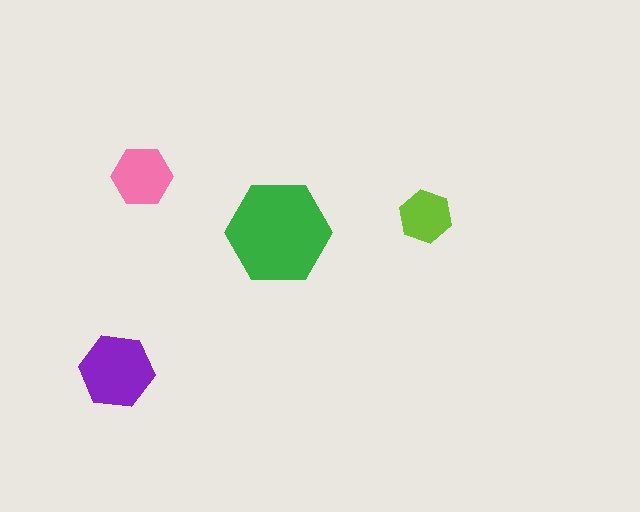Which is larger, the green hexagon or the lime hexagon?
The green one.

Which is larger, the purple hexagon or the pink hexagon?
The purple one.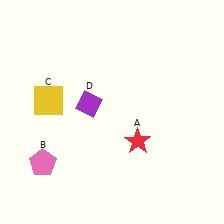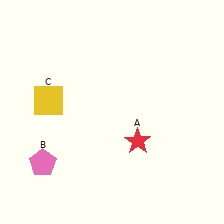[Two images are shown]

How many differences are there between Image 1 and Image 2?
There is 1 difference between the two images.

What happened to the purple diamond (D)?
The purple diamond (D) was removed in Image 2. It was in the top-left area of Image 1.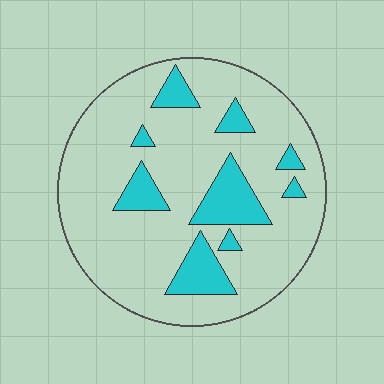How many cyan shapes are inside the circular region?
9.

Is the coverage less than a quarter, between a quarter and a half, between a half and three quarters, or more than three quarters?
Less than a quarter.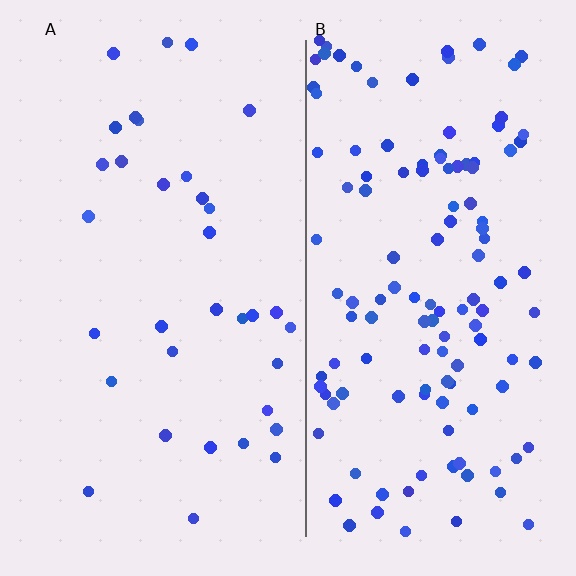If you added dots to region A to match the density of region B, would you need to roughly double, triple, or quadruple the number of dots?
Approximately quadruple.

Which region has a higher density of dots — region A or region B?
B (the right).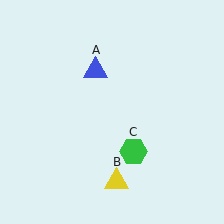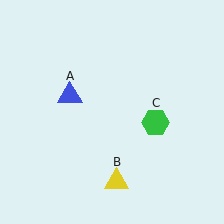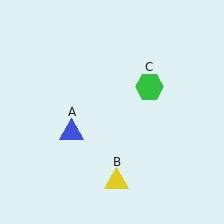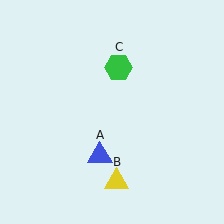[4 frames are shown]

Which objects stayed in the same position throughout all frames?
Yellow triangle (object B) remained stationary.